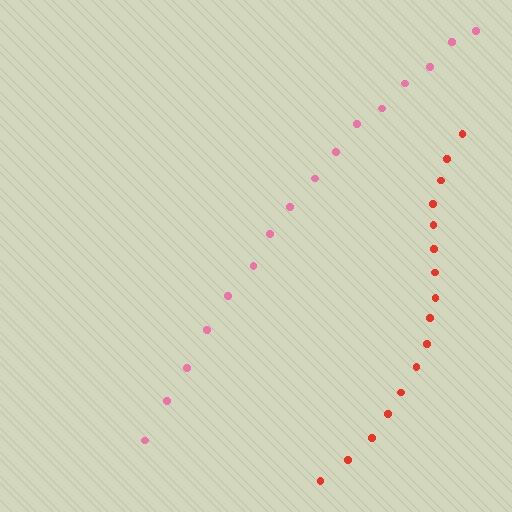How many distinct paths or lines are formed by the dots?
There are 2 distinct paths.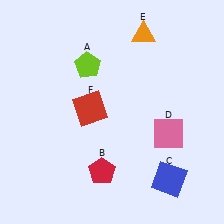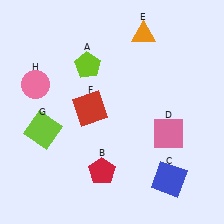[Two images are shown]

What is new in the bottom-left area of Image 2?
A lime square (G) was added in the bottom-left area of Image 2.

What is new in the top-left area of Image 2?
A pink circle (H) was added in the top-left area of Image 2.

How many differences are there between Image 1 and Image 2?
There are 2 differences between the two images.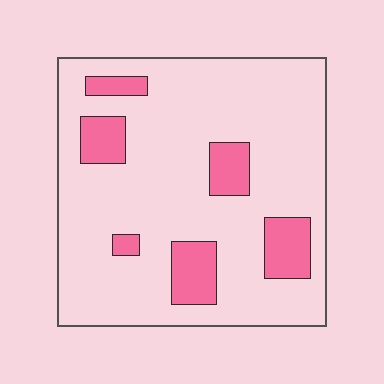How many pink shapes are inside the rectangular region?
6.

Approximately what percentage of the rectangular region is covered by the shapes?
Approximately 15%.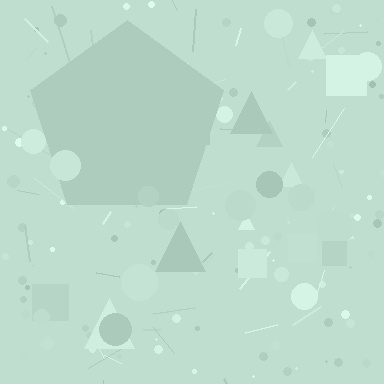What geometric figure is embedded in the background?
A pentagon is embedded in the background.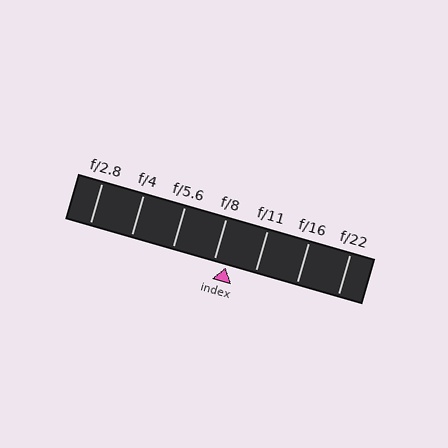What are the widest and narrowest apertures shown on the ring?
The widest aperture shown is f/2.8 and the narrowest is f/22.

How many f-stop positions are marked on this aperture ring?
There are 7 f-stop positions marked.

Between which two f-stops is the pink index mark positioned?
The index mark is between f/8 and f/11.